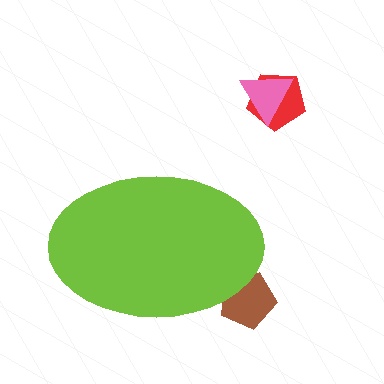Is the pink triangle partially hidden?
No, the pink triangle is fully visible.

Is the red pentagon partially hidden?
No, the red pentagon is fully visible.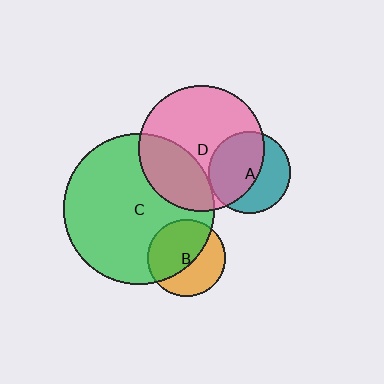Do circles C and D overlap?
Yes.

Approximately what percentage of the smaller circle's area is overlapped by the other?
Approximately 30%.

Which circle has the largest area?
Circle C (green).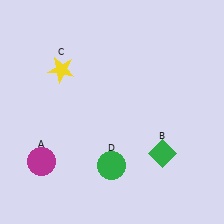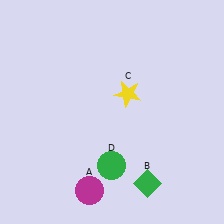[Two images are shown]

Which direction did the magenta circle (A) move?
The magenta circle (A) moved right.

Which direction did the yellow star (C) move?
The yellow star (C) moved right.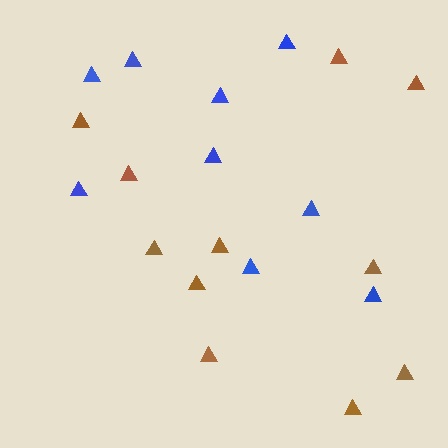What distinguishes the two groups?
There are 2 groups: one group of brown triangles (11) and one group of blue triangles (9).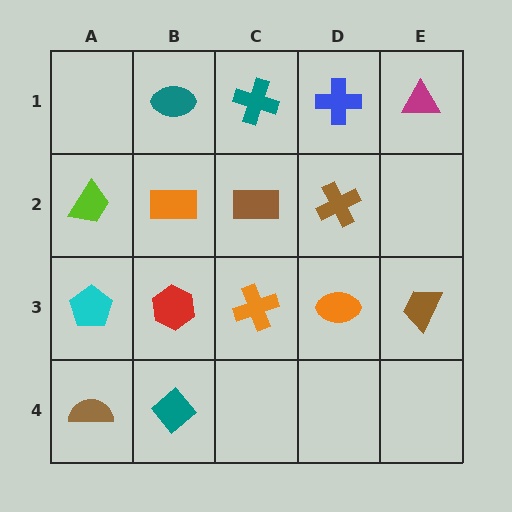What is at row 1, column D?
A blue cross.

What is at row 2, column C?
A brown rectangle.